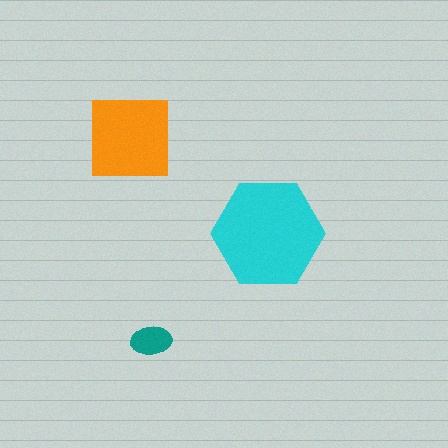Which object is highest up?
The orange square is topmost.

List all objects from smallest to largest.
The teal ellipse, the orange square, the cyan hexagon.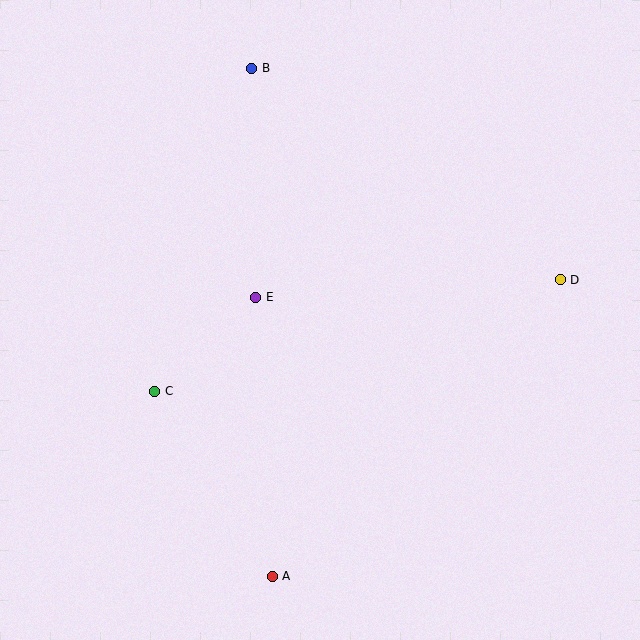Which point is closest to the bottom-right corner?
Point D is closest to the bottom-right corner.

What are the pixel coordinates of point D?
Point D is at (560, 280).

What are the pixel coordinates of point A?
Point A is at (272, 576).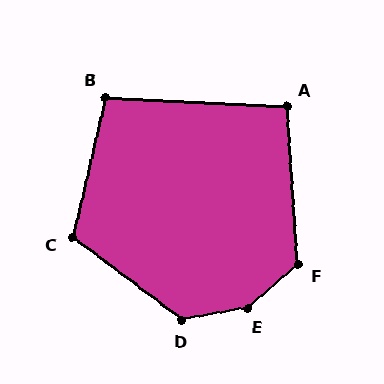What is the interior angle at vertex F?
Approximately 127 degrees (obtuse).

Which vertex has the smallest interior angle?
A, at approximately 97 degrees.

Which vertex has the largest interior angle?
E, at approximately 150 degrees.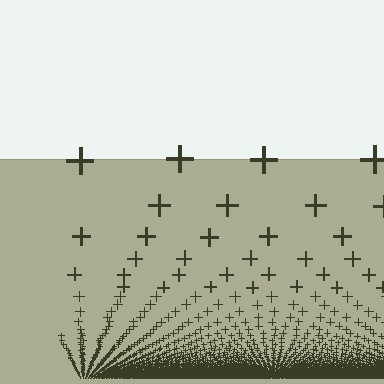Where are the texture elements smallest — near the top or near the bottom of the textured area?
Near the bottom.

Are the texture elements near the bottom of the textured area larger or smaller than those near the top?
Smaller. The gradient is inverted — elements near the bottom are smaller and denser.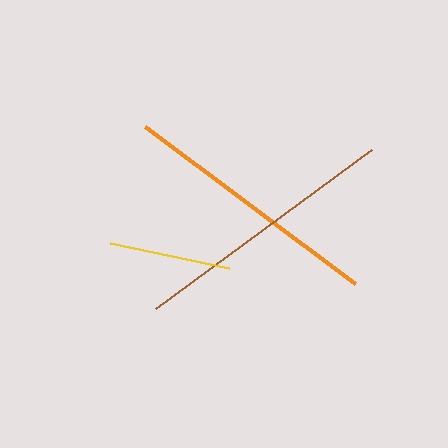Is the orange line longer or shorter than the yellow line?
The orange line is longer than the yellow line.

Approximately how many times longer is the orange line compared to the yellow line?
The orange line is approximately 2.1 times the length of the yellow line.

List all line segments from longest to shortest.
From longest to shortest: brown, orange, yellow.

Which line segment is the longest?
The brown line is the longest at approximately 268 pixels.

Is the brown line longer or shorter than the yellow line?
The brown line is longer than the yellow line.